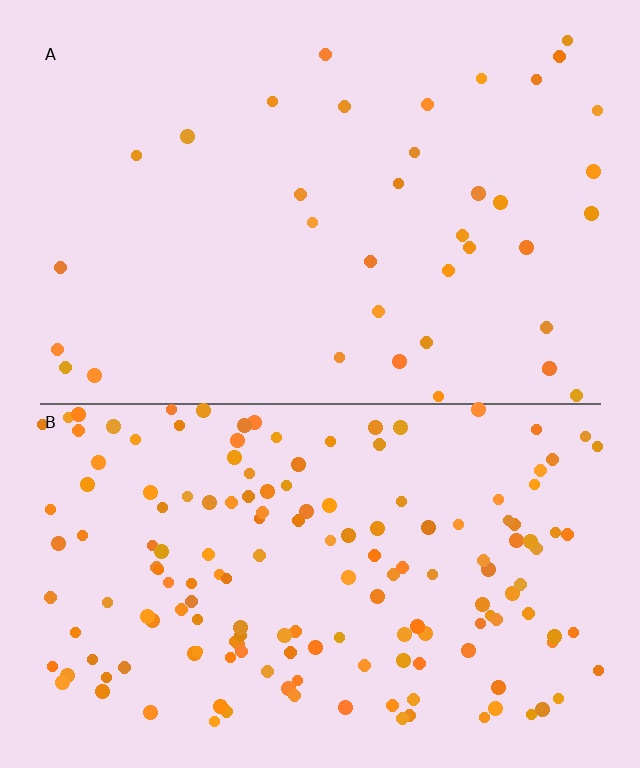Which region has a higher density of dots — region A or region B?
B (the bottom).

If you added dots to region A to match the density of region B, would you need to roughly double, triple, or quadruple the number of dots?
Approximately quadruple.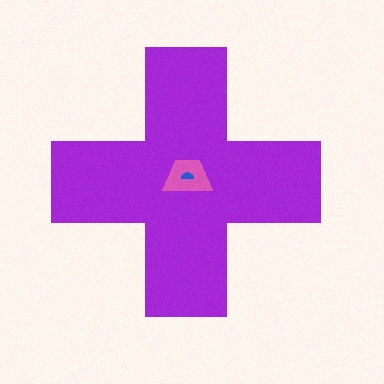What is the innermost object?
The blue semicircle.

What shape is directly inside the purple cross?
The pink trapezoid.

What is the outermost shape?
The purple cross.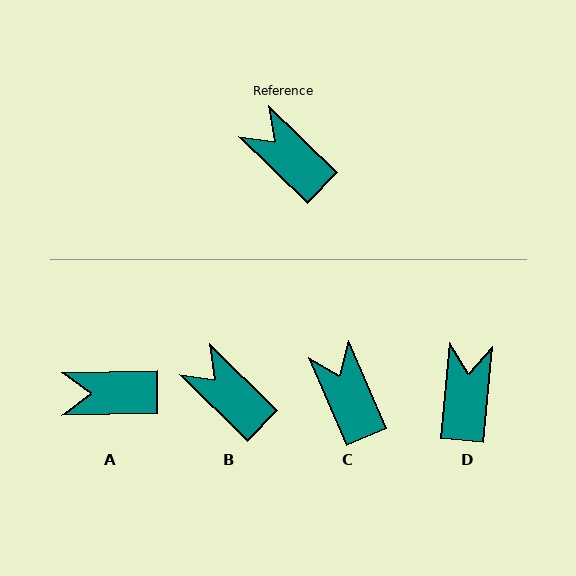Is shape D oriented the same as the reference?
No, it is off by about 51 degrees.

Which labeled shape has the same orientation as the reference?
B.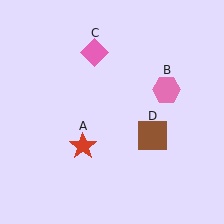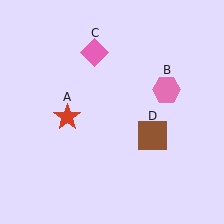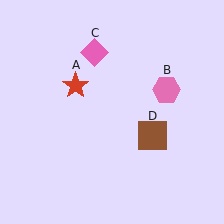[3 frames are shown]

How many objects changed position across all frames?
1 object changed position: red star (object A).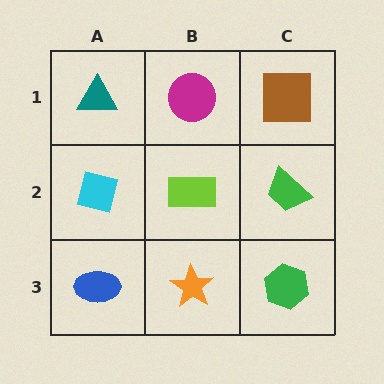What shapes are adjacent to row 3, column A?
A cyan square (row 2, column A), an orange star (row 3, column B).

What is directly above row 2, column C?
A brown square.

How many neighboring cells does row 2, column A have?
3.